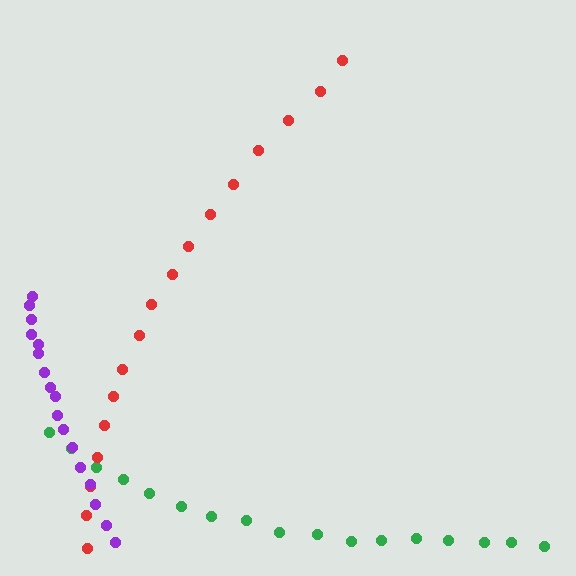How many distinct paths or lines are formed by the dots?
There are 3 distinct paths.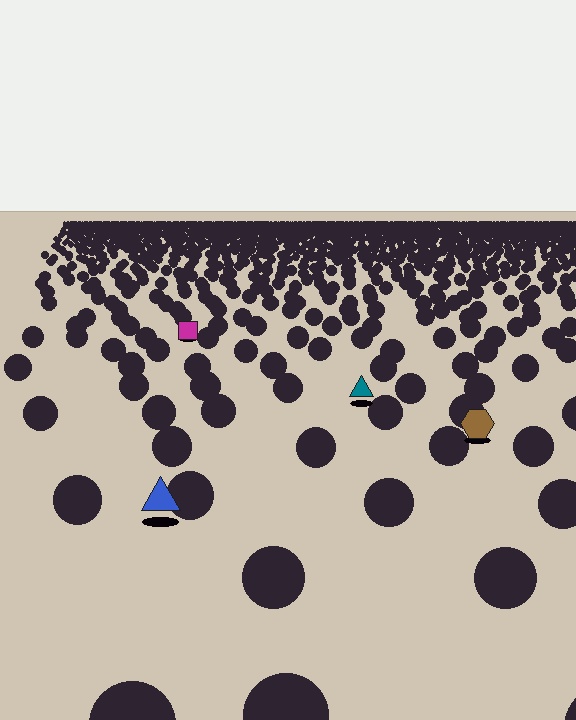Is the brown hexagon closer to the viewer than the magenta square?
Yes. The brown hexagon is closer — you can tell from the texture gradient: the ground texture is coarser near it.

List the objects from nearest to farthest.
From nearest to farthest: the blue triangle, the brown hexagon, the teal triangle, the magenta square.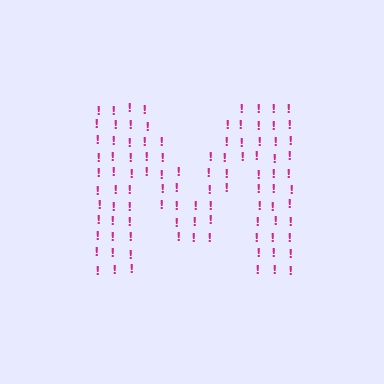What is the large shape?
The large shape is the letter M.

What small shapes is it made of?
It is made of small exclamation marks.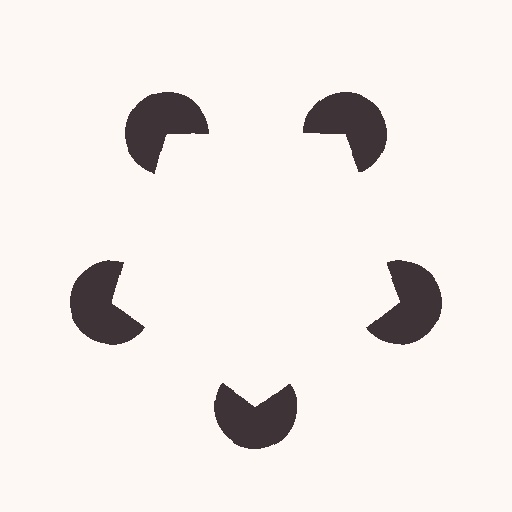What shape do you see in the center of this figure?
An illusory pentagon — its edges are inferred from the aligned wedge cuts in the pac-man discs, not physically drawn.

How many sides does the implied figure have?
5 sides.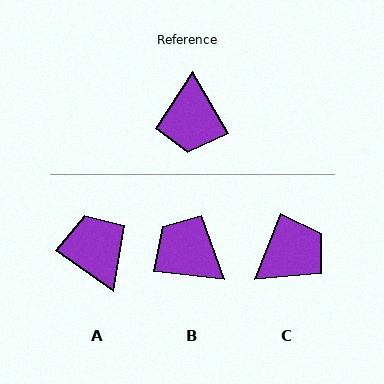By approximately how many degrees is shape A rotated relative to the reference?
Approximately 156 degrees clockwise.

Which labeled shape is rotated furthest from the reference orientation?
A, about 156 degrees away.